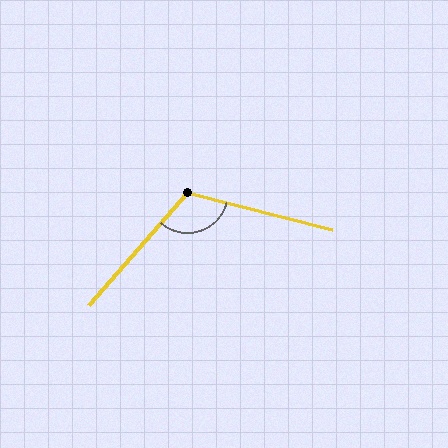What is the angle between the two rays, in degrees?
Approximately 117 degrees.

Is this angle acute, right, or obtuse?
It is obtuse.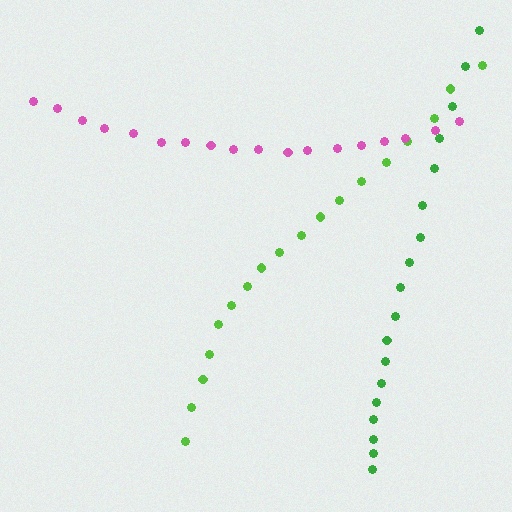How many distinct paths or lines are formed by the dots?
There are 3 distinct paths.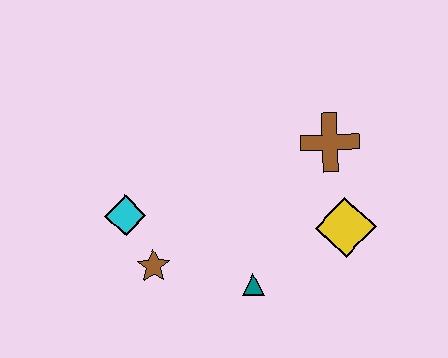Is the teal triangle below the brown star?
Yes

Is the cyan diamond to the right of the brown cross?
No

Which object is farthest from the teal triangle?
The brown cross is farthest from the teal triangle.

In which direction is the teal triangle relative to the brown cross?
The teal triangle is below the brown cross.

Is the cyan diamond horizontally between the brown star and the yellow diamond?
No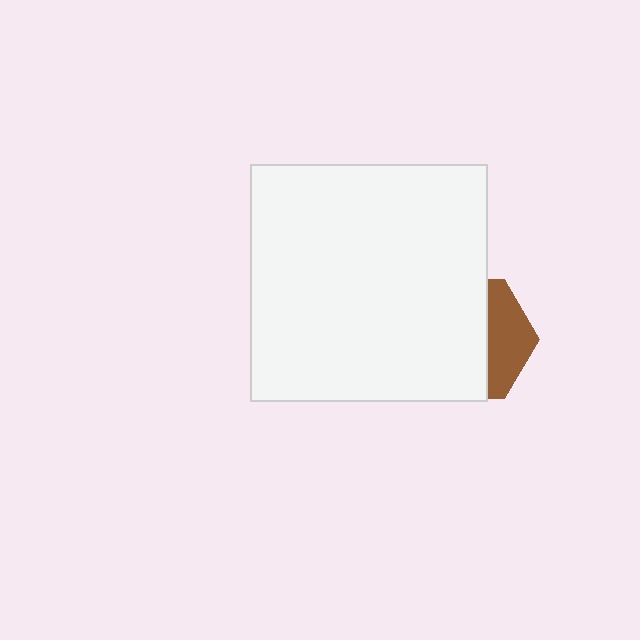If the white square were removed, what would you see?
You would see the complete brown hexagon.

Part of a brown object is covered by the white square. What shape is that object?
It is a hexagon.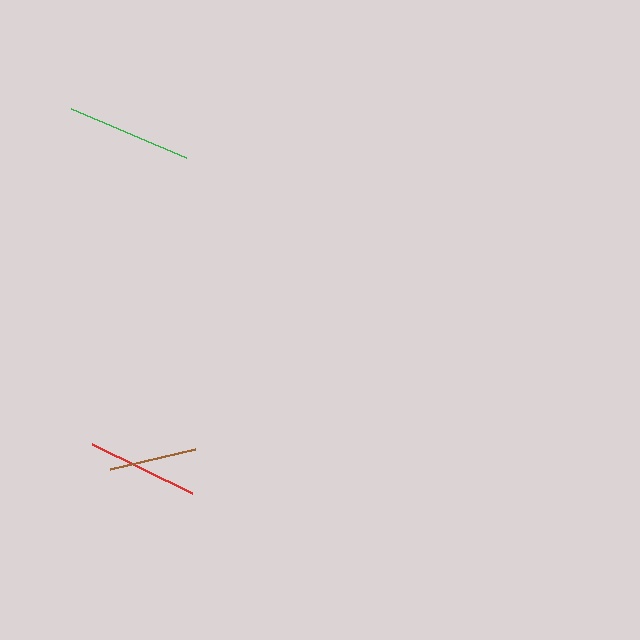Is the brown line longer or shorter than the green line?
The green line is longer than the brown line.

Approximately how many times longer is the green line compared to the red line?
The green line is approximately 1.1 times the length of the red line.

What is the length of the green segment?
The green segment is approximately 125 pixels long.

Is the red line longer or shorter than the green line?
The green line is longer than the red line.